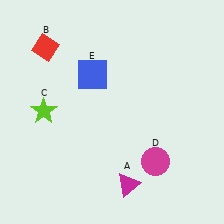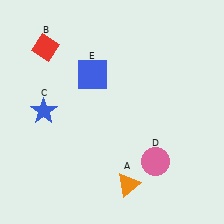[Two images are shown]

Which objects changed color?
A changed from magenta to orange. C changed from lime to blue. D changed from magenta to pink.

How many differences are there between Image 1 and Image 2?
There are 3 differences between the two images.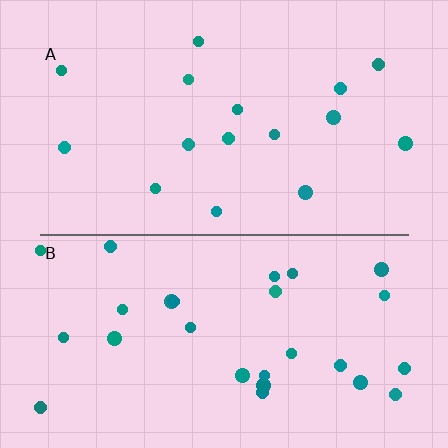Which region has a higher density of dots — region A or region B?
B (the bottom).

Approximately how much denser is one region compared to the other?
Approximately 1.7× — region B over region A.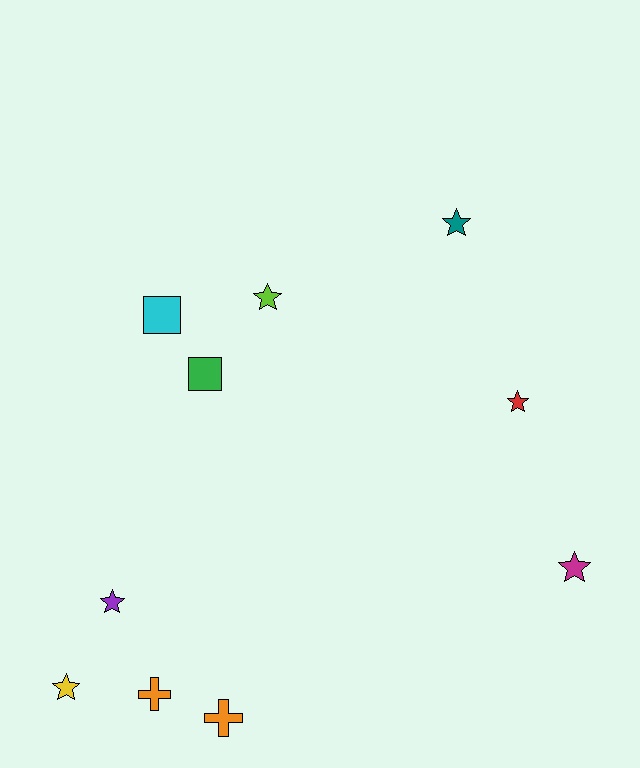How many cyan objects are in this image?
There is 1 cyan object.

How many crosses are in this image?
There are 2 crosses.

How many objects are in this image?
There are 10 objects.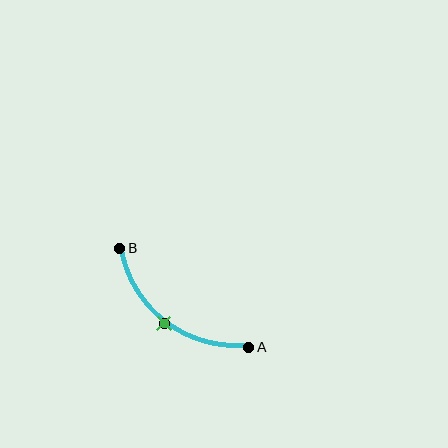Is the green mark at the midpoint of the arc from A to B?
Yes. The green mark lies on the arc at equal arc-length from both A and B — it is the arc midpoint.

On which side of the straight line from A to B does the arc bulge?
The arc bulges below and to the left of the straight line connecting A and B.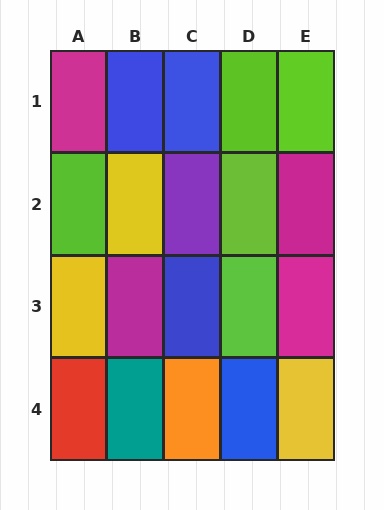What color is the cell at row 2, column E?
Magenta.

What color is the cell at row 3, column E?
Magenta.